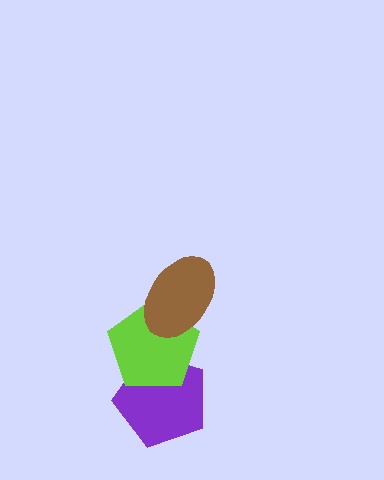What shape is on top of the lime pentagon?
The brown ellipse is on top of the lime pentagon.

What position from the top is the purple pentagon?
The purple pentagon is 3rd from the top.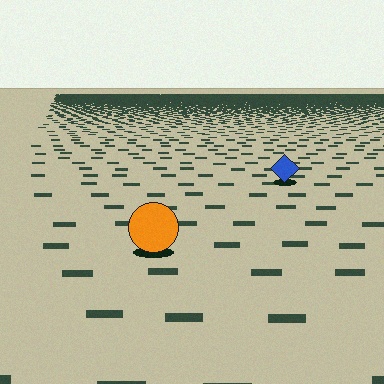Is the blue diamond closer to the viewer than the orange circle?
No. The orange circle is closer — you can tell from the texture gradient: the ground texture is coarser near it.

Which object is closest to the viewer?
The orange circle is closest. The texture marks near it are larger and more spread out.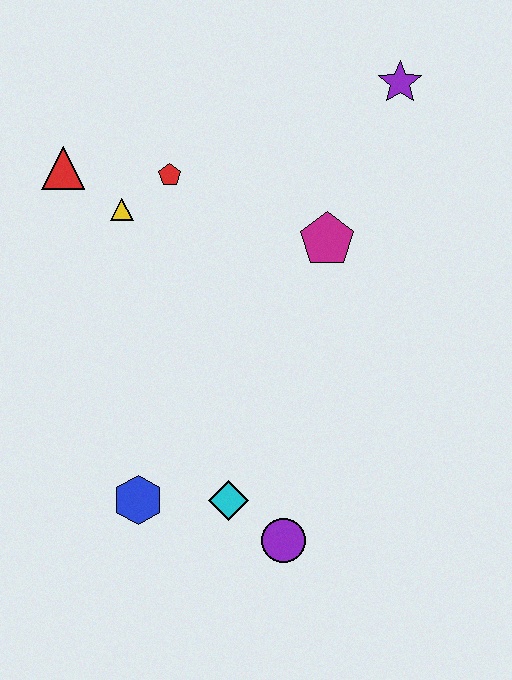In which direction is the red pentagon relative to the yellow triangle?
The red pentagon is to the right of the yellow triangle.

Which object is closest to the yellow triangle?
The red pentagon is closest to the yellow triangle.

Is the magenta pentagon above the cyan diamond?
Yes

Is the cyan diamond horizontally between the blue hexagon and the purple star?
Yes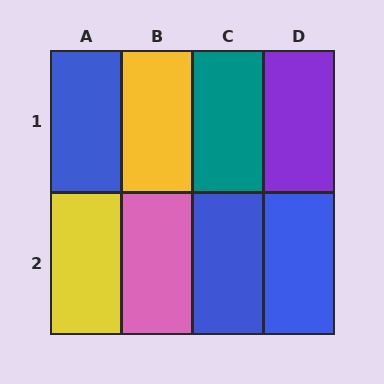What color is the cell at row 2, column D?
Blue.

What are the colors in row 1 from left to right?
Blue, yellow, teal, purple.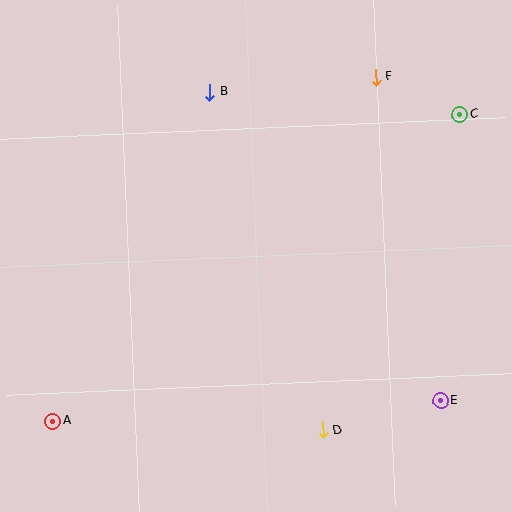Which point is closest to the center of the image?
Point B at (210, 92) is closest to the center.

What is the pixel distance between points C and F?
The distance between C and F is 92 pixels.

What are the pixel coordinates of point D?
Point D is at (323, 430).